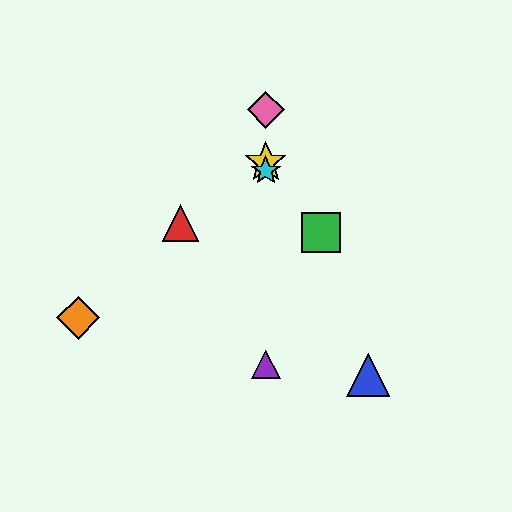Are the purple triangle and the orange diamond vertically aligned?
No, the purple triangle is at x≈266 and the orange diamond is at x≈78.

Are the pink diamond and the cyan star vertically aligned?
Yes, both are at x≈266.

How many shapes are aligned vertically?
4 shapes (the yellow star, the purple triangle, the cyan star, the pink diamond) are aligned vertically.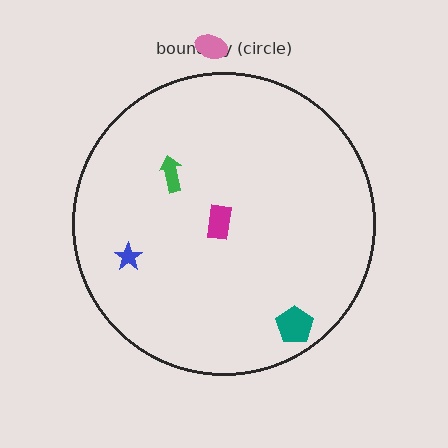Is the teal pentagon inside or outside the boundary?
Inside.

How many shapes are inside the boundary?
4 inside, 1 outside.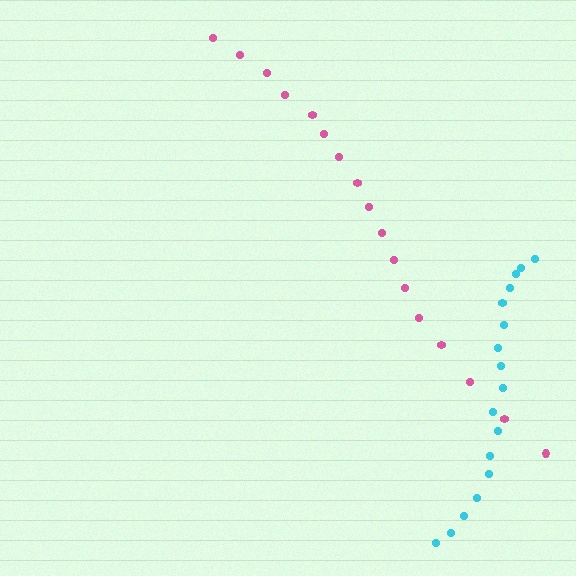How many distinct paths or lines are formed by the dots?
There are 2 distinct paths.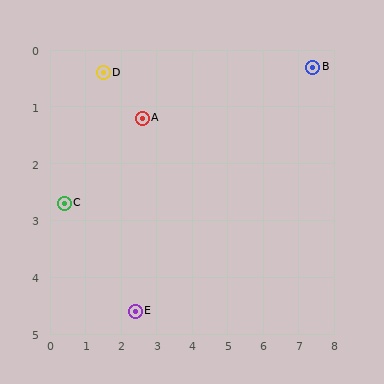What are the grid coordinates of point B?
Point B is at approximately (7.4, 0.3).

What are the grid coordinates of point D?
Point D is at approximately (1.5, 0.4).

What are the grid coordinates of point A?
Point A is at approximately (2.6, 1.2).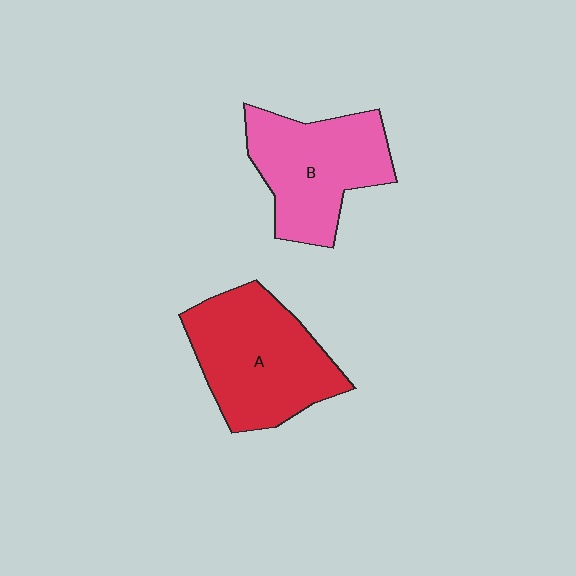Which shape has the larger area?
Shape A (red).